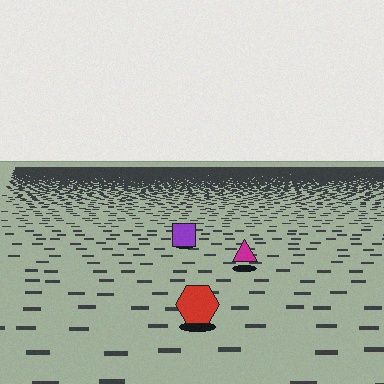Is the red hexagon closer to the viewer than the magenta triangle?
Yes. The red hexagon is closer — you can tell from the texture gradient: the ground texture is coarser near it.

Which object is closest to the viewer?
The red hexagon is closest. The texture marks near it are larger and more spread out.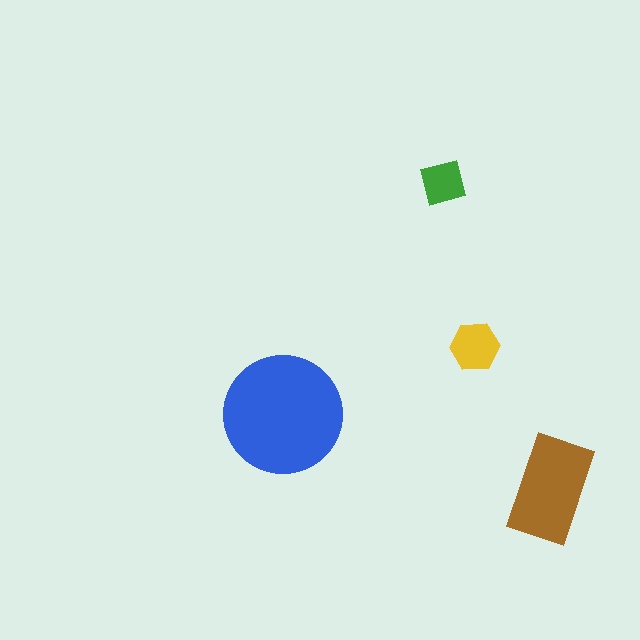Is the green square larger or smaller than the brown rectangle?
Smaller.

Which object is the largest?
The blue circle.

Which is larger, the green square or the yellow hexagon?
The yellow hexagon.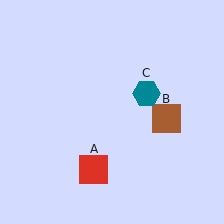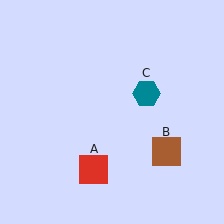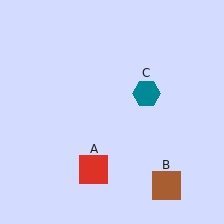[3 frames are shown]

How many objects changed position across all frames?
1 object changed position: brown square (object B).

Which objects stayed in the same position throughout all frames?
Red square (object A) and teal hexagon (object C) remained stationary.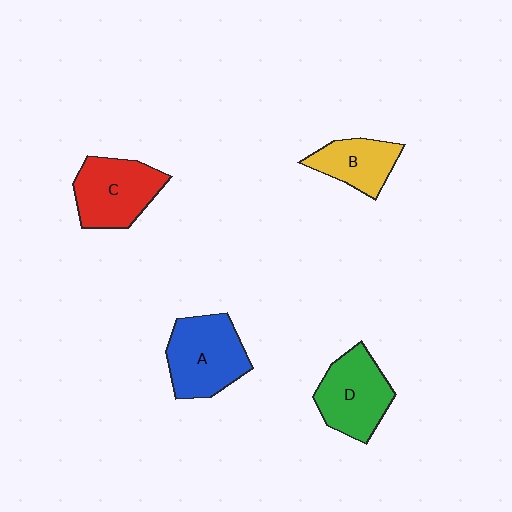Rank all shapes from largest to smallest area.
From largest to smallest: A (blue), C (red), D (green), B (yellow).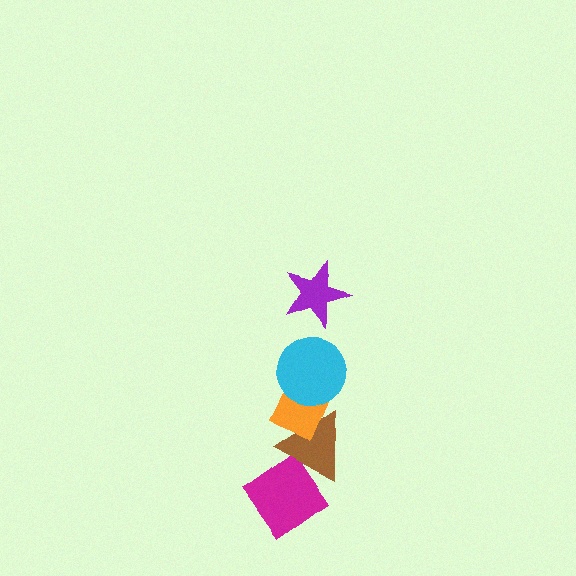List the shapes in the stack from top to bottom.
From top to bottom: the purple star, the cyan circle, the orange rectangle, the brown triangle, the magenta diamond.